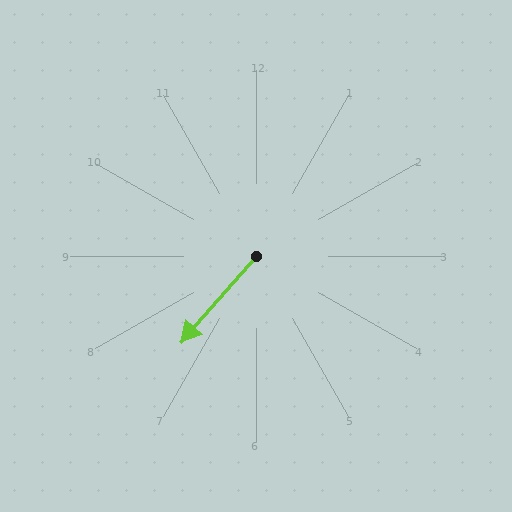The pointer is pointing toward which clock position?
Roughly 7 o'clock.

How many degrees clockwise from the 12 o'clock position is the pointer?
Approximately 221 degrees.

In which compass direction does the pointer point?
Southwest.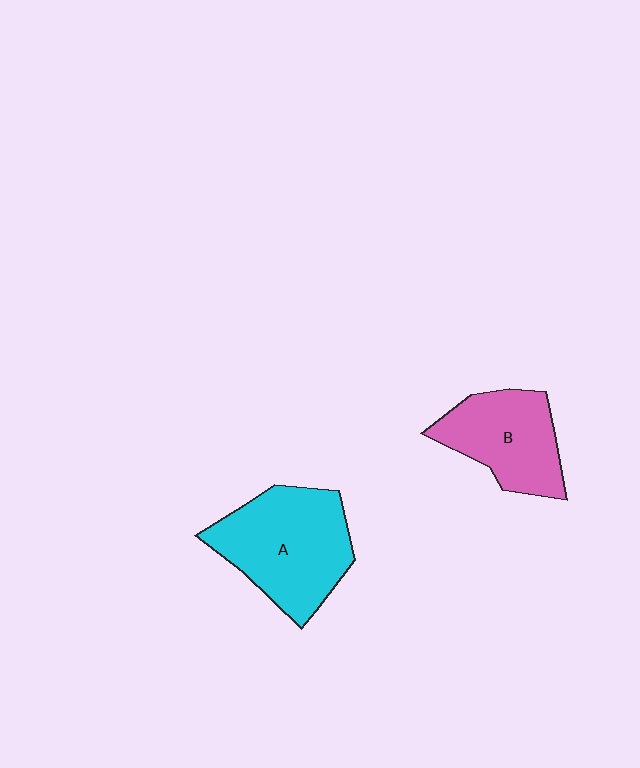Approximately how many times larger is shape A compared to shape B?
Approximately 1.3 times.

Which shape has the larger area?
Shape A (cyan).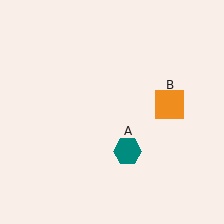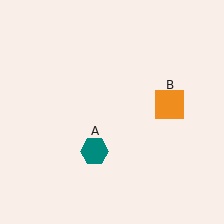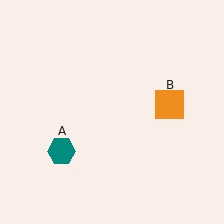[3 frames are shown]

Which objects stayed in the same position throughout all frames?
Orange square (object B) remained stationary.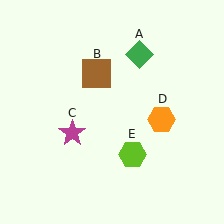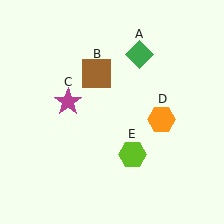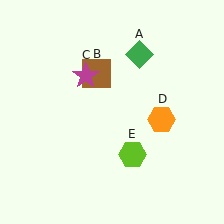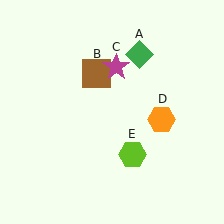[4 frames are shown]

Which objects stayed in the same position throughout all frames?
Green diamond (object A) and brown square (object B) and orange hexagon (object D) and lime hexagon (object E) remained stationary.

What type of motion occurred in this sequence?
The magenta star (object C) rotated clockwise around the center of the scene.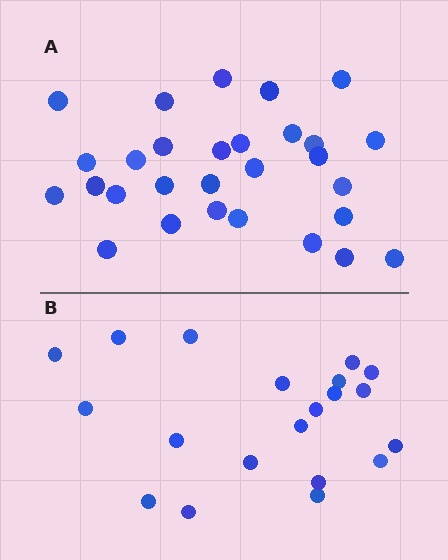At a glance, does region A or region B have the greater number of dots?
Region A (the top region) has more dots.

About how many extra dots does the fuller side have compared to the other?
Region A has roughly 8 or so more dots than region B.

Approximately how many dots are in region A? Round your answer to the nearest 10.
About 30 dots. (The exact count is 29, which rounds to 30.)